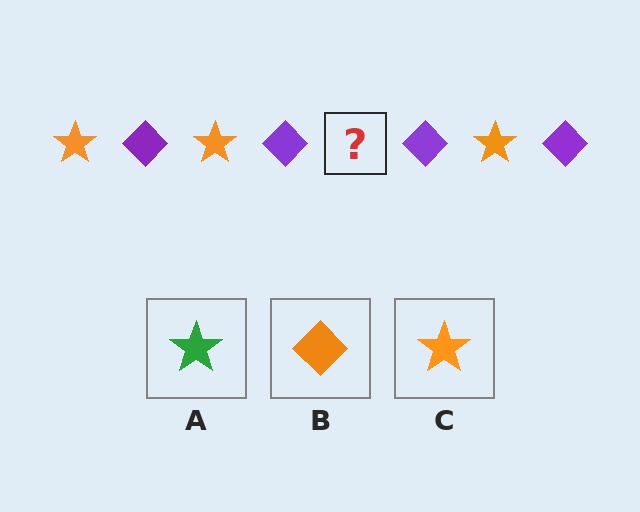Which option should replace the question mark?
Option C.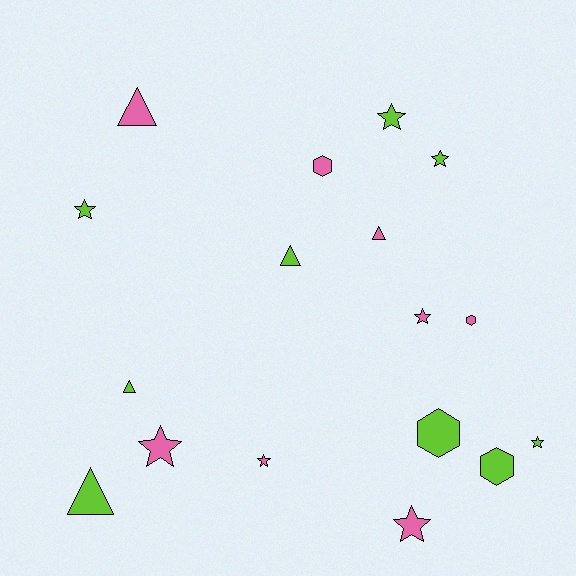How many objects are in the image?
There are 17 objects.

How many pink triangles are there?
There are 2 pink triangles.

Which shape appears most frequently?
Star, with 8 objects.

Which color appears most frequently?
Lime, with 9 objects.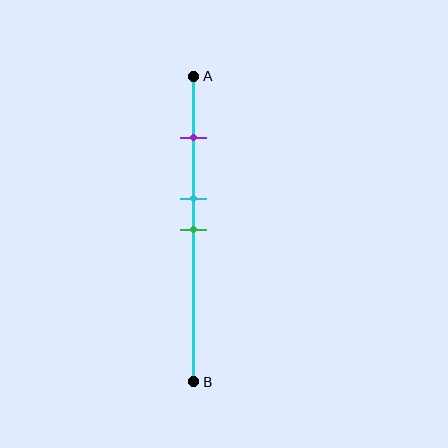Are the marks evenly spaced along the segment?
No, the marks are not evenly spaced.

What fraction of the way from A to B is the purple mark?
The purple mark is approximately 20% (0.2) of the way from A to B.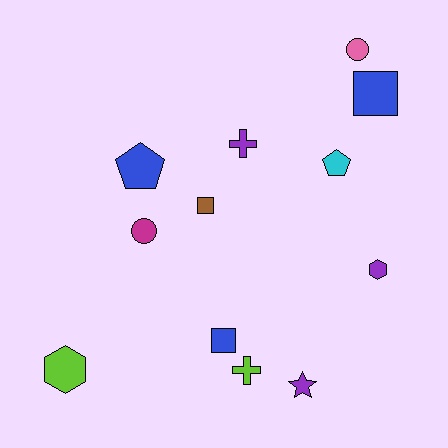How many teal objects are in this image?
There are no teal objects.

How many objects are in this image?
There are 12 objects.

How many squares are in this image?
There are 3 squares.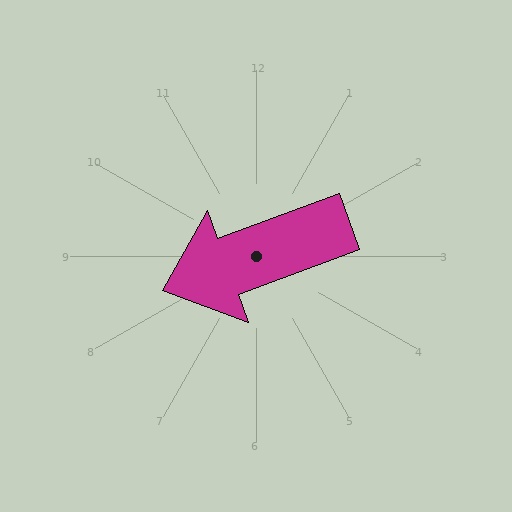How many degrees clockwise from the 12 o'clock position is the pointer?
Approximately 250 degrees.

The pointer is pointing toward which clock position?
Roughly 8 o'clock.